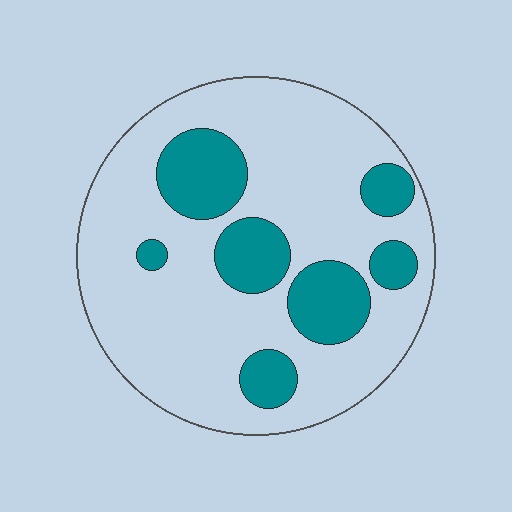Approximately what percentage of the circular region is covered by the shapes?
Approximately 25%.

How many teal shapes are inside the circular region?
7.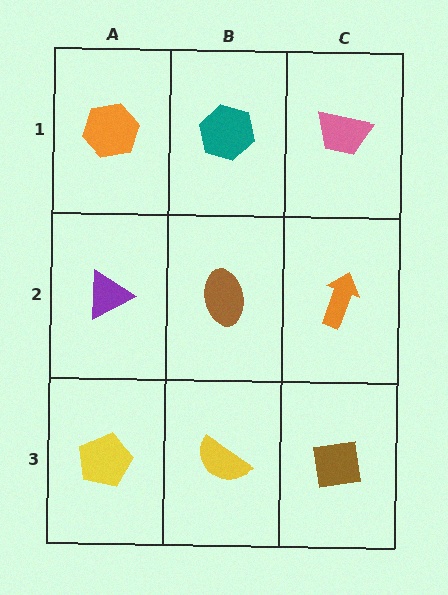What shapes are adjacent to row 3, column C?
An orange arrow (row 2, column C), a yellow semicircle (row 3, column B).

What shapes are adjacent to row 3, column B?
A brown ellipse (row 2, column B), a yellow pentagon (row 3, column A), a brown square (row 3, column C).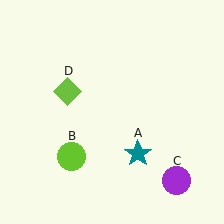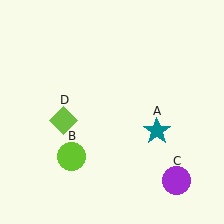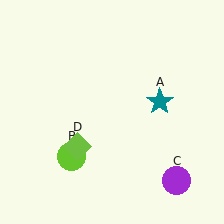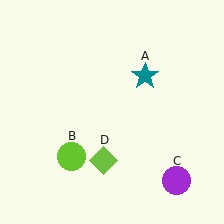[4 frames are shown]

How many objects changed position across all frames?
2 objects changed position: teal star (object A), lime diamond (object D).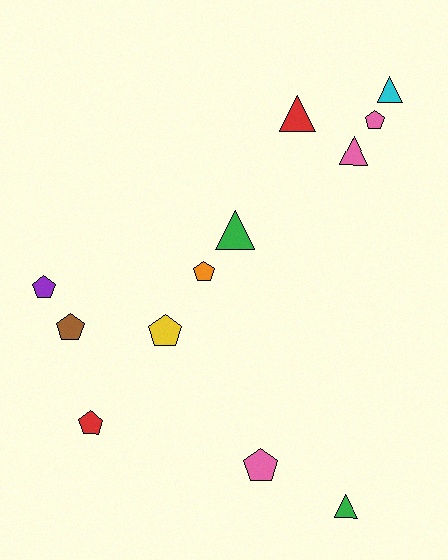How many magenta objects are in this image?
There are no magenta objects.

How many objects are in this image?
There are 12 objects.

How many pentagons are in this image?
There are 7 pentagons.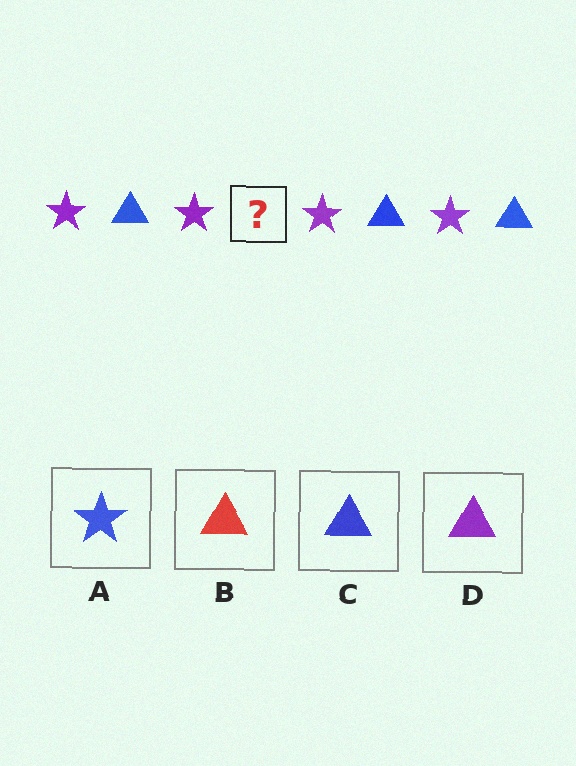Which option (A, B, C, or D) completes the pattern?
C.